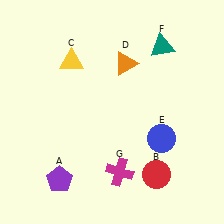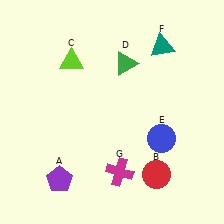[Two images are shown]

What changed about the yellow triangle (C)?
In Image 1, C is yellow. In Image 2, it changed to lime.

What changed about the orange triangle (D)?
In Image 1, D is orange. In Image 2, it changed to green.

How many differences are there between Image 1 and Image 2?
There are 2 differences between the two images.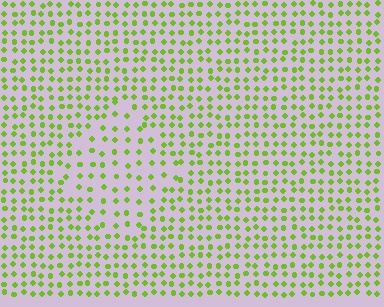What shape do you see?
I see a diamond.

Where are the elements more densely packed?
The elements are more densely packed outside the diamond boundary.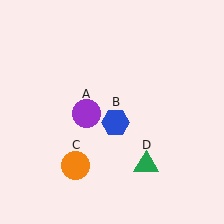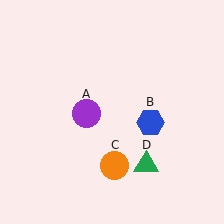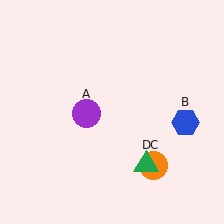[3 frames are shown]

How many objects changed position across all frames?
2 objects changed position: blue hexagon (object B), orange circle (object C).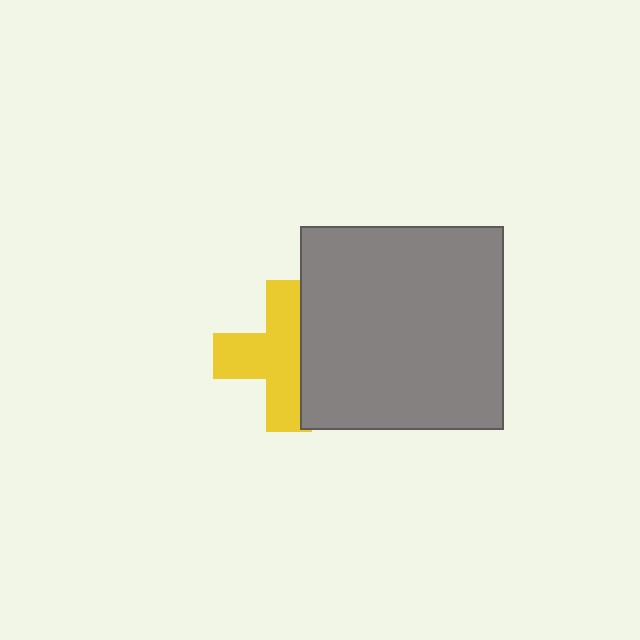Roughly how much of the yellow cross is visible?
About half of it is visible (roughly 64%).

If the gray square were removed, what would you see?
You would see the complete yellow cross.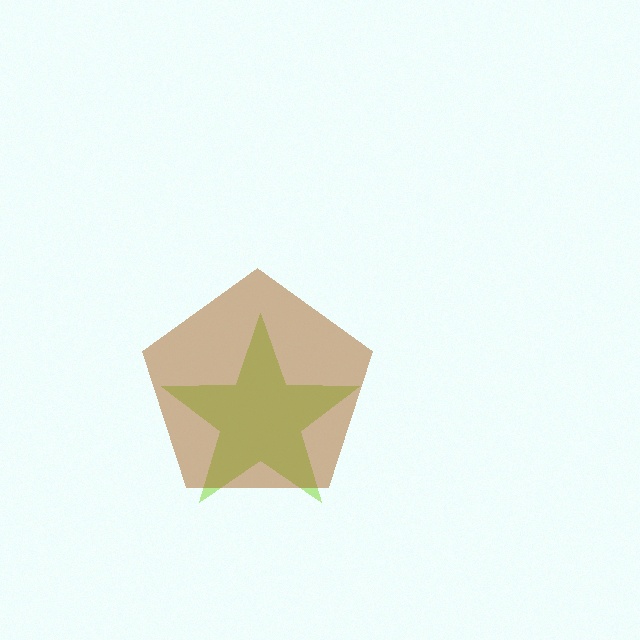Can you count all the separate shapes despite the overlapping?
Yes, there are 2 separate shapes.